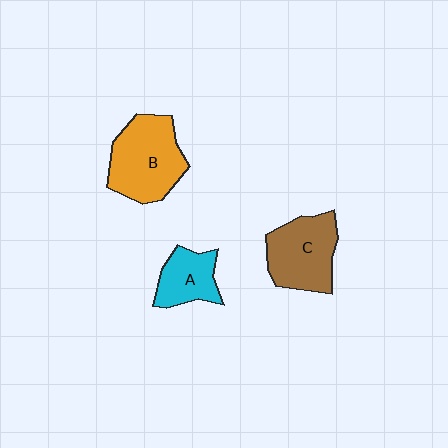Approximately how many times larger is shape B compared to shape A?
Approximately 1.7 times.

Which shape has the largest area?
Shape B (orange).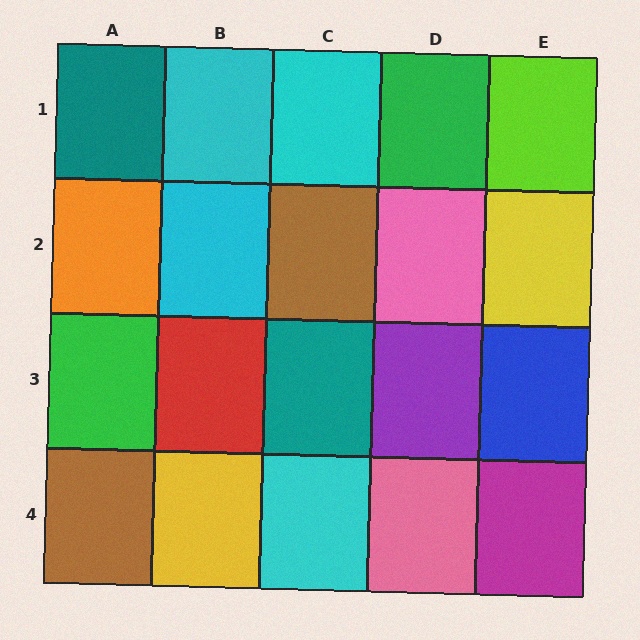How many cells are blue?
1 cell is blue.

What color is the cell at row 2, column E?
Yellow.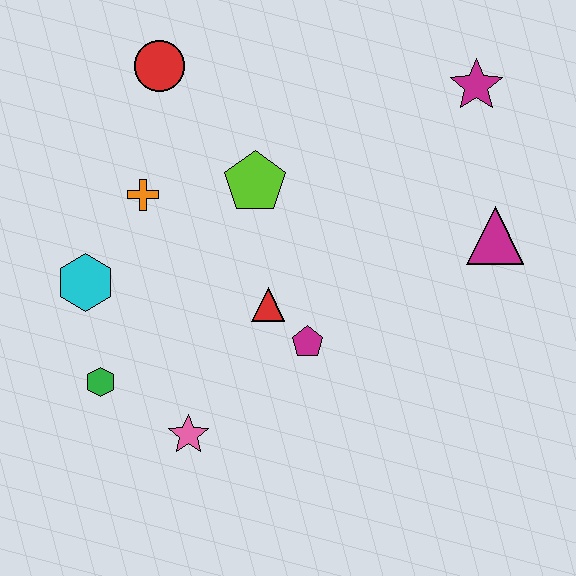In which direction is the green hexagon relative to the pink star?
The green hexagon is to the left of the pink star.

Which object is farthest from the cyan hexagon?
The magenta star is farthest from the cyan hexagon.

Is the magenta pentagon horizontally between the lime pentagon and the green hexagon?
No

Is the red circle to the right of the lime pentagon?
No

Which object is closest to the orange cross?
The cyan hexagon is closest to the orange cross.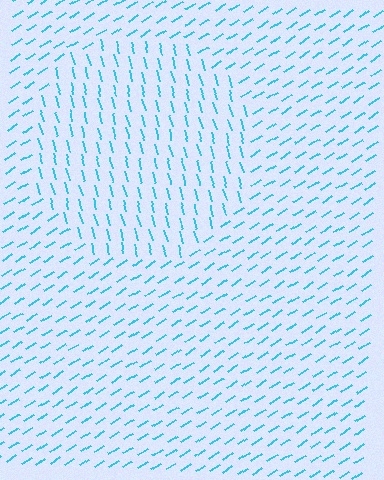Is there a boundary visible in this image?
Yes, there is a texture boundary formed by a change in line orientation.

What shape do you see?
I see a circle.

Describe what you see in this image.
The image is filled with small cyan line segments. A circle region in the image has lines oriented differently from the surrounding lines, creating a visible texture boundary.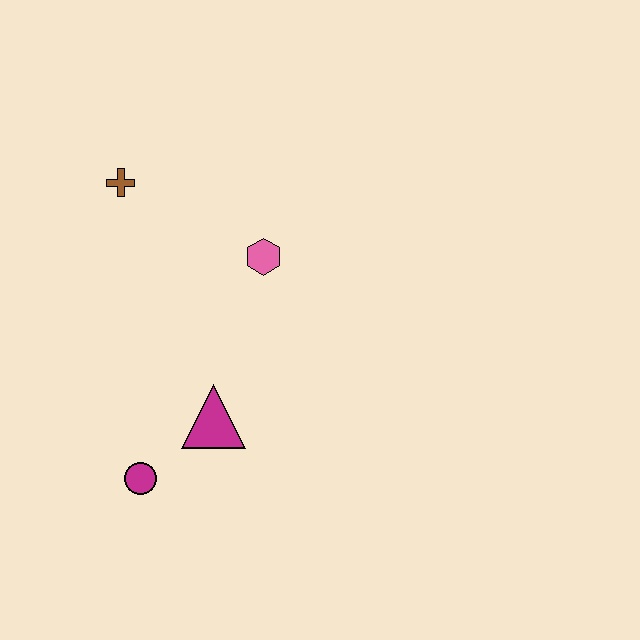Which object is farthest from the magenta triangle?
The brown cross is farthest from the magenta triangle.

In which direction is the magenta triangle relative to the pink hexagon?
The magenta triangle is below the pink hexagon.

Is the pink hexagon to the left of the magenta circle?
No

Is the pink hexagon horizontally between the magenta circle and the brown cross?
No